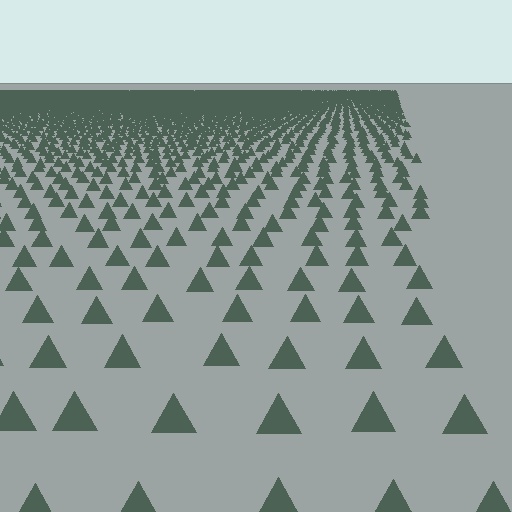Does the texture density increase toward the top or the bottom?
Density increases toward the top.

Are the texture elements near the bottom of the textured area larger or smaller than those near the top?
Larger. Near the bottom, elements are closer to the viewer and appear at a bigger on-screen size.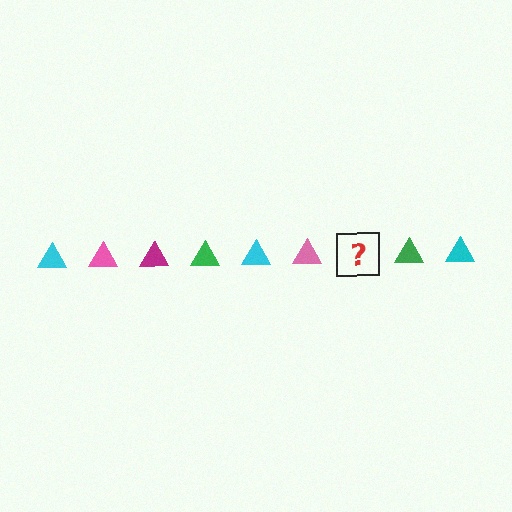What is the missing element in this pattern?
The missing element is a magenta triangle.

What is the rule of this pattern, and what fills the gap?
The rule is that the pattern cycles through cyan, pink, magenta, green triangles. The gap should be filled with a magenta triangle.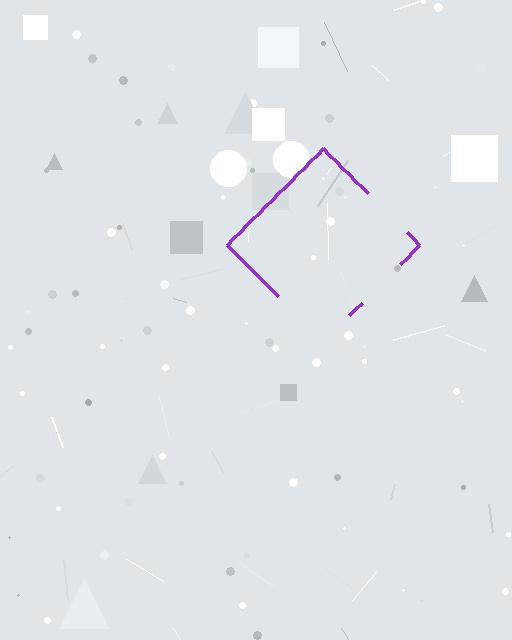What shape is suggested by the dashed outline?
The dashed outline suggests a diamond.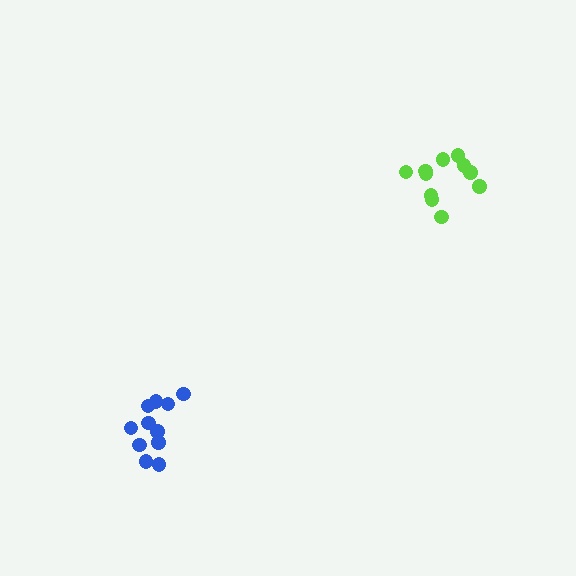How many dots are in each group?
Group 1: 11 dots, Group 2: 11 dots (22 total).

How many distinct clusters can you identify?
There are 2 distinct clusters.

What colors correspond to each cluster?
The clusters are colored: blue, lime.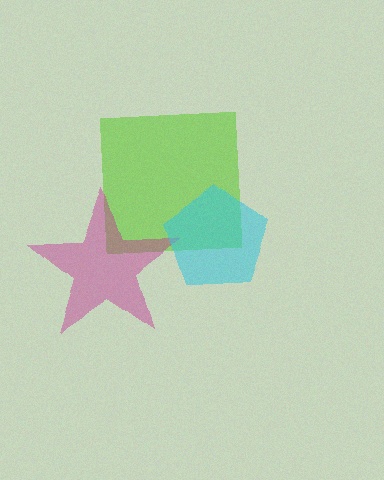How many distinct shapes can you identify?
There are 3 distinct shapes: a lime square, a magenta star, a cyan pentagon.